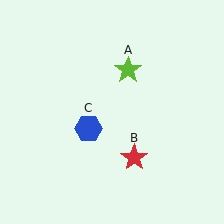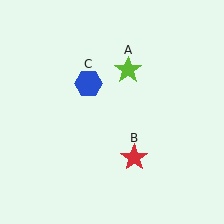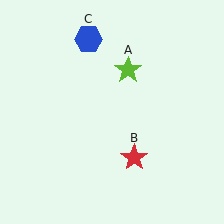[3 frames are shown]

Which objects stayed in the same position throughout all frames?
Lime star (object A) and red star (object B) remained stationary.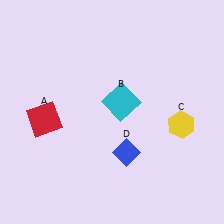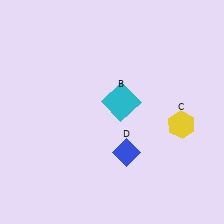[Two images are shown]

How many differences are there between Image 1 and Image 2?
There is 1 difference between the two images.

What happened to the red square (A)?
The red square (A) was removed in Image 2. It was in the bottom-left area of Image 1.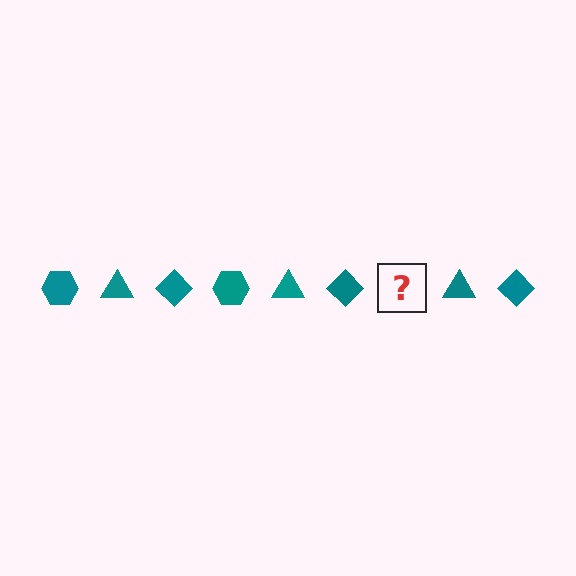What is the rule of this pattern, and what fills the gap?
The rule is that the pattern cycles through hexagon, triangle, diamond shapes in teal. The gap should be filled with a teal hexagon.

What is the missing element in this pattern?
The missing element is a teal hexagon.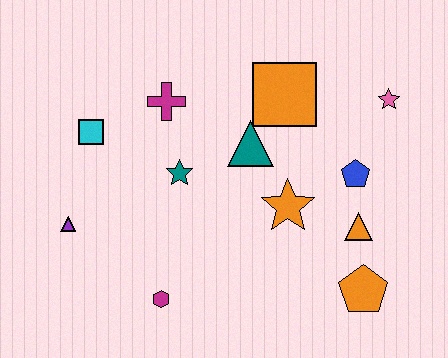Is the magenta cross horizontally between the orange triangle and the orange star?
No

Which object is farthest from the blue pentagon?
The purple triangle is farthest from the blue pentagon.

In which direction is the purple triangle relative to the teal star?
The purple triangle is to the left of the teal star.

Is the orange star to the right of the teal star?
Yes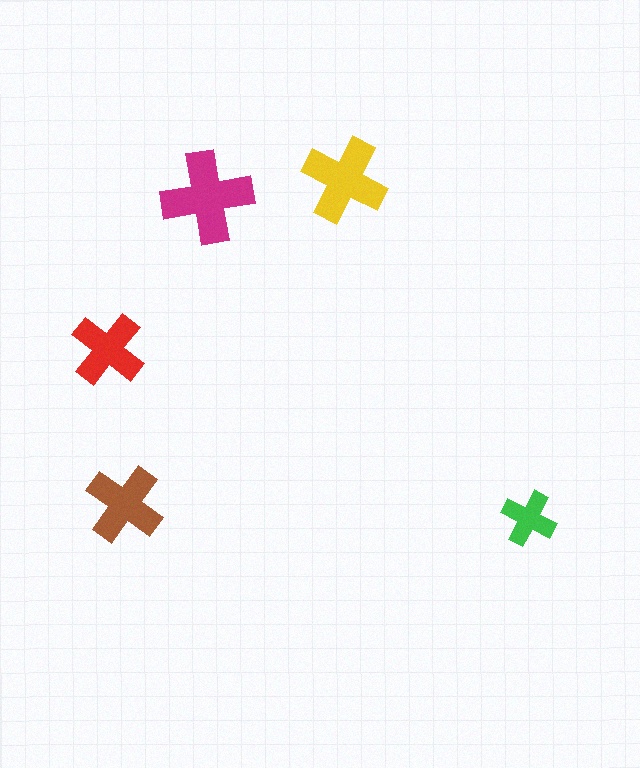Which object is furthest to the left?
The red cross is leftmost.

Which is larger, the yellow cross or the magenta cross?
The magenta one.